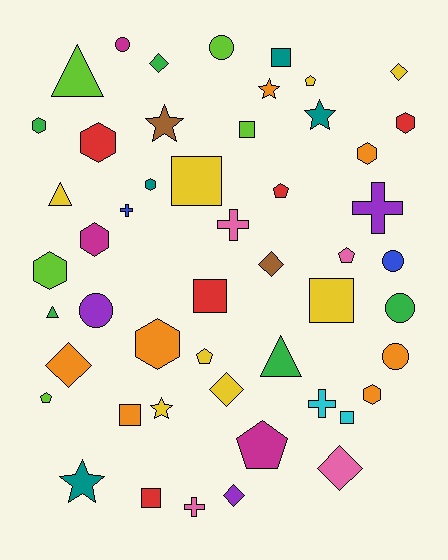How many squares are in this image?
There are 8 squares.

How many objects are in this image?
There are 50 objects.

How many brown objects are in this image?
There are 2 brown objects.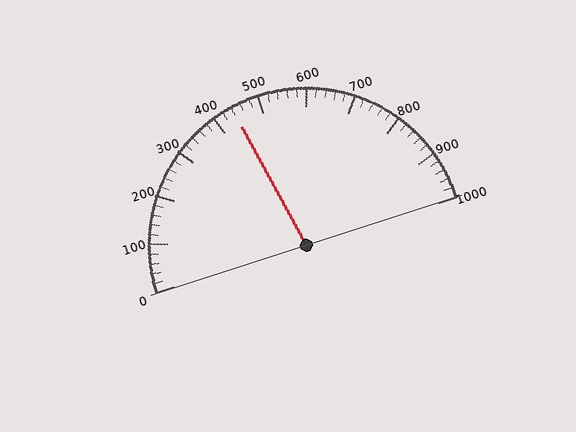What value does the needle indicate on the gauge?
The needle indicates approximately 440.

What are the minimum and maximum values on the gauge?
The gauge ranges from 0 to 1000.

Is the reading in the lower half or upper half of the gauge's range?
The reading is in the lower half of the range (0 to 1000).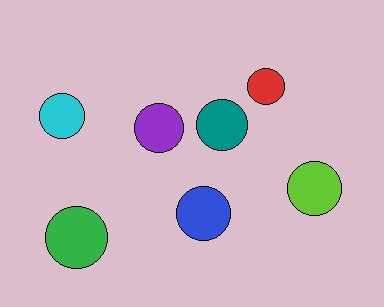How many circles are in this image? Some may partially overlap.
There are 7 circles.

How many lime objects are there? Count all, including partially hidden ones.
There is 1 lime object.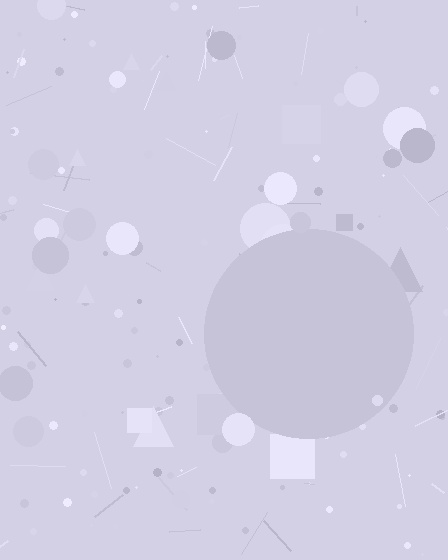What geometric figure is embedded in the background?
A circle is embedded in the background.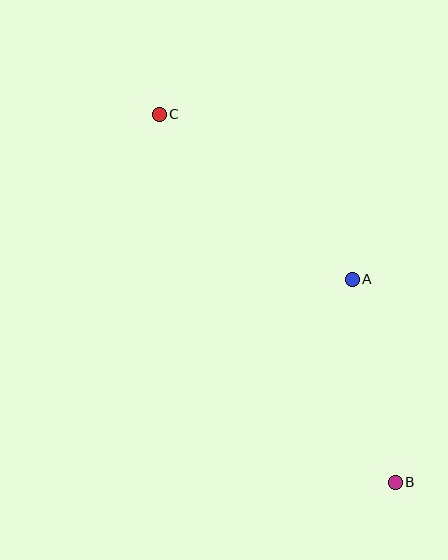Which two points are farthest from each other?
Points B and C are farthest from each other.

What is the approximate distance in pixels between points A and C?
The distance between A and C is approximately 254 pixels.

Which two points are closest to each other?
Points A and B are closest to each other.